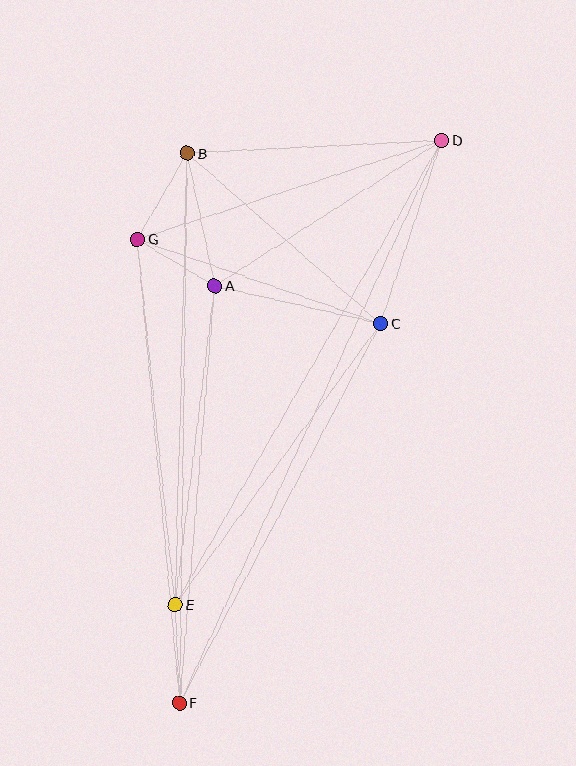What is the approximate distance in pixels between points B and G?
The distance between B and G is approximately 99 pixels.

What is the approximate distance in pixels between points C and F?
The distance between C and F is approximately 429 pixels.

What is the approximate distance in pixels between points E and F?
The distance between E and F is approximately 98 pixels.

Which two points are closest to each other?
Points A and G are closest to each other.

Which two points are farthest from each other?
Points D and F are farthest from each other.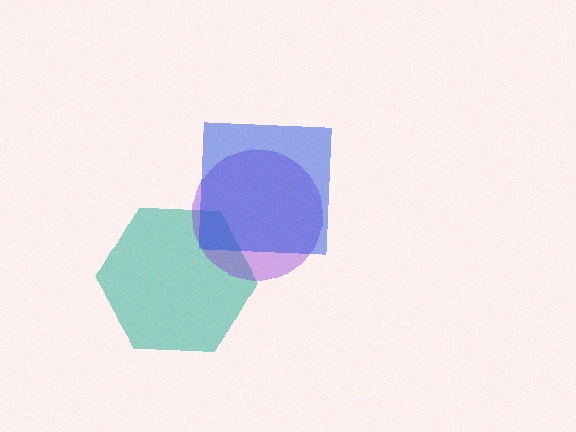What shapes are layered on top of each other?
The layered shapes are: a teal hexagon, a purple circle, a blue square.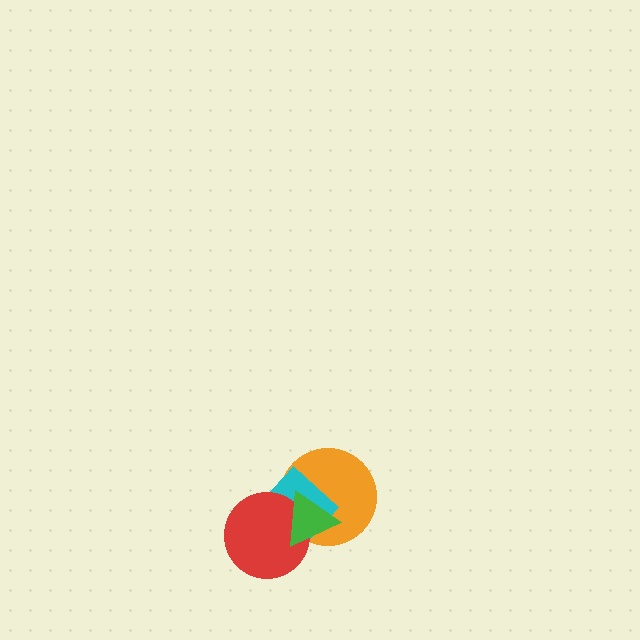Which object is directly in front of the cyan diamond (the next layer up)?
The red circle is directly in front of the cyan diamond.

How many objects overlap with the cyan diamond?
3 objects overlap with the cyan diamond.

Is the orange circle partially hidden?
Yes, it is partially covered by another shape.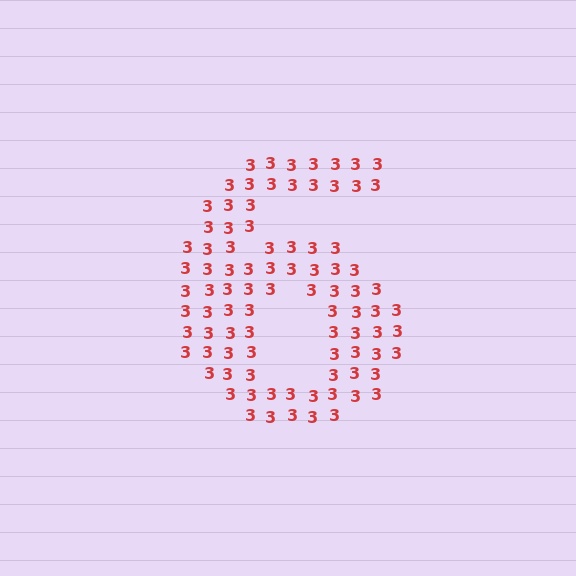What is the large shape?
The large shape is the digit 6.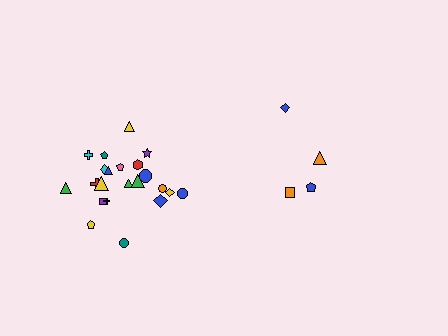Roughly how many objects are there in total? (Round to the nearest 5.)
Roughly 25 objects in total.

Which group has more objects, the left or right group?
The left group.